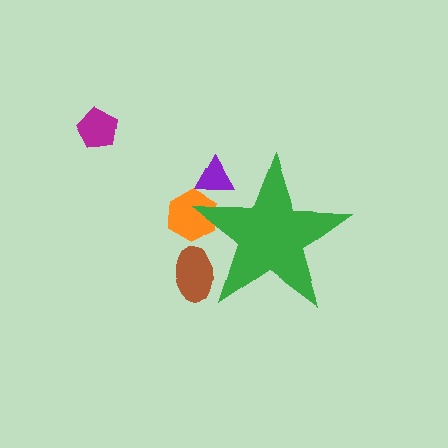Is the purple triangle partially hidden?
Yes, the purple triangle is partially hidden behind the green star.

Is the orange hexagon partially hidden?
Yes, the orange hexagon is partially hidden behind the green star.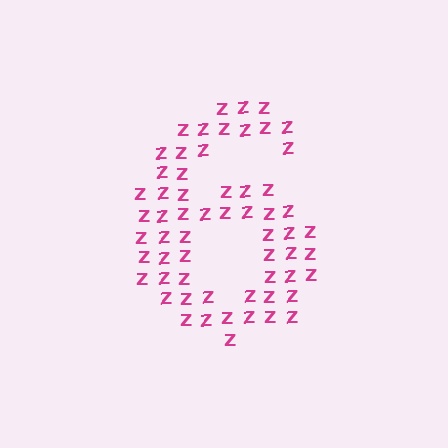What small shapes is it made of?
It is made of small letter Z's.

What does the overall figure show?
The overall figure shows the digit 6.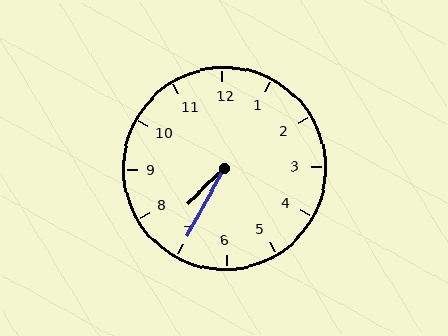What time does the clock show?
7:35.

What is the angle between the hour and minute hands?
Approximately 18 degrees.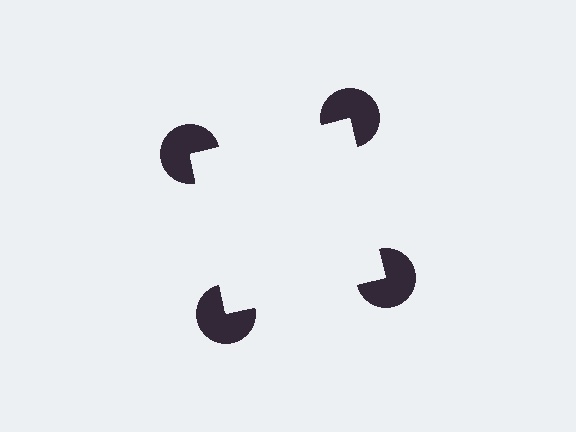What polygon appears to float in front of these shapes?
An illusory square — its edges are inferred from the aligned wedge cuts in the pac-man discs, not physically drawn.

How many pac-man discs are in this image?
There are 4 — one at each vertex of the illusory square.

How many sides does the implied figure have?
4 sides.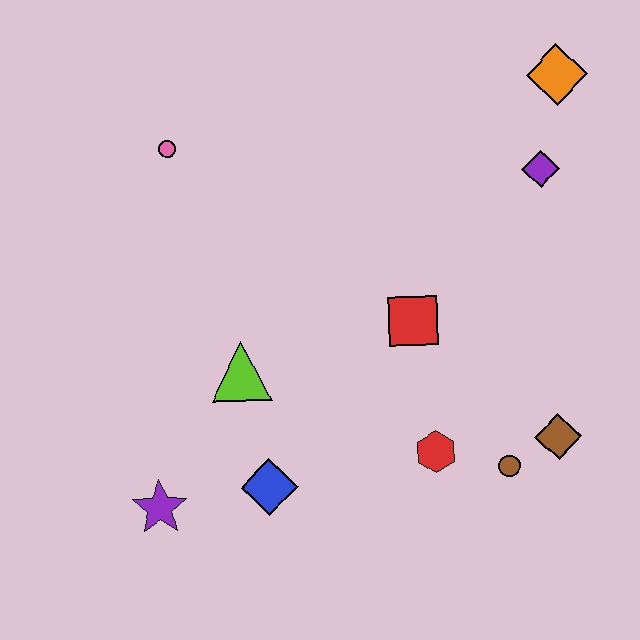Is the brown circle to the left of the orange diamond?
Yes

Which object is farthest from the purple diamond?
The purple star is farthest from the purple diamond.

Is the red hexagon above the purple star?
Yes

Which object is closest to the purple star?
The blue diamond is closest to the purple star.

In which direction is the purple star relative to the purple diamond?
The purple star is to the left of the purple diamond.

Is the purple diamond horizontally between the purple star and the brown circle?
No